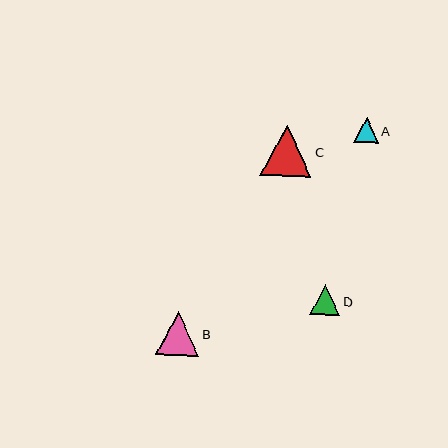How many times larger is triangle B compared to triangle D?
Triangle B is approximately 1.5 times the size of triangle D.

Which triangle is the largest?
Triangle C is the largest with a size of approximately 51 pixels.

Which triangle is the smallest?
Triangle A is the smallest with a size of approximately 25 pixels.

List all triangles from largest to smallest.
From largest to smallest: C, B, D, A.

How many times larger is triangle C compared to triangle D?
Triangle C is approximately 1.7 times the size of triangle D.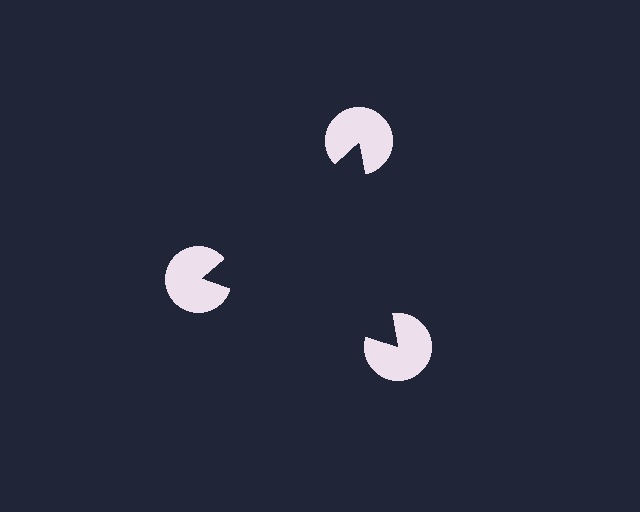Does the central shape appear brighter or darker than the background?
It typically appears slightly darker than the background, even though no actual brightness change is drawn.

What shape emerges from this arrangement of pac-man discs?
An illusory triangle — its edges are inferred from the aligned wedge cuts in the pac-man discs, not physically drawn.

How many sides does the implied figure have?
3 sides.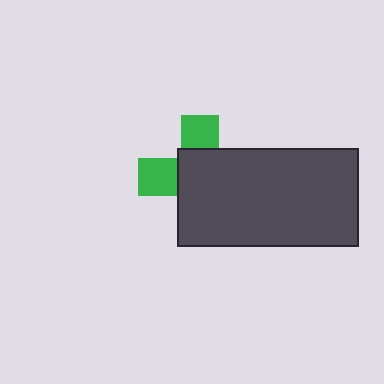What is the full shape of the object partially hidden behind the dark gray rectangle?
The partially hidden object is a green cross.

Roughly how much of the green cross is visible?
A small part of it is visible (roughly 35%).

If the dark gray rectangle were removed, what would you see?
You would see the complete green cross.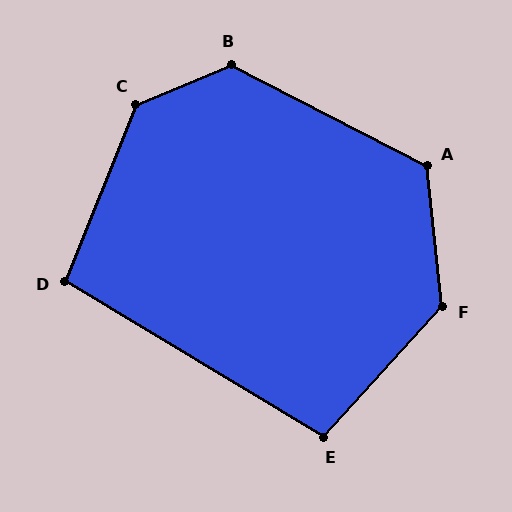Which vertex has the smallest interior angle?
D, at approximately 99 degrees.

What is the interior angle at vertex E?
Approximately 101 degrees (obtuse).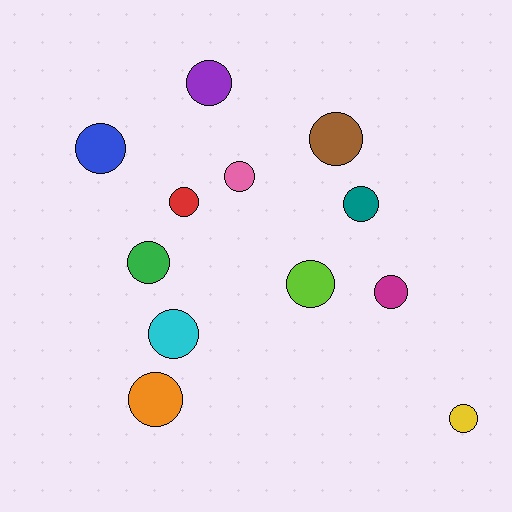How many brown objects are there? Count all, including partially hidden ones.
There is 1 brown object.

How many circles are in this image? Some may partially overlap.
There are 12 circles.